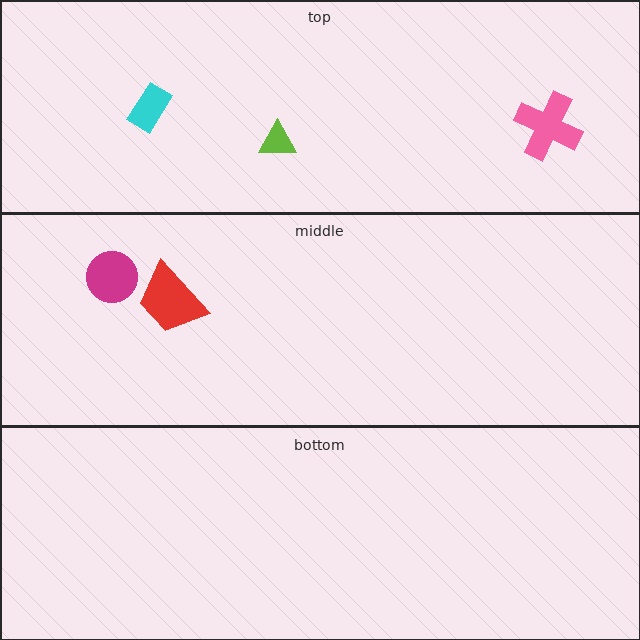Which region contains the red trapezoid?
The middle region.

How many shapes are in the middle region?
2.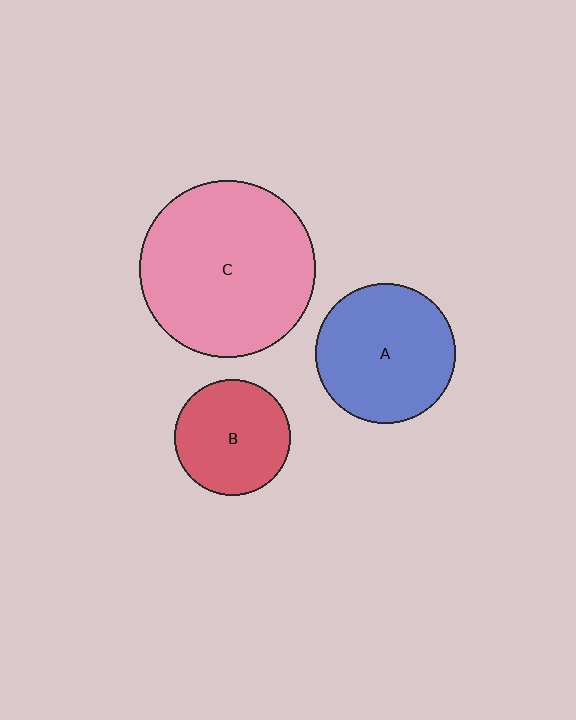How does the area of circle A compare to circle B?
Approximately 1.4 times.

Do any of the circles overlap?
No, none of the circles overlap.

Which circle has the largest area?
Circle C (pink).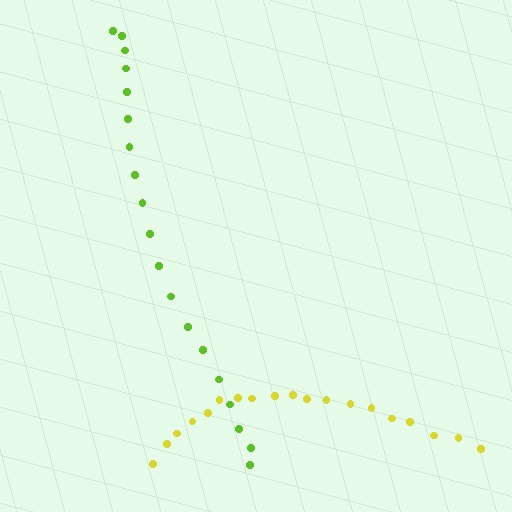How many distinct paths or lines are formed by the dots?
There are 2 distinct paths.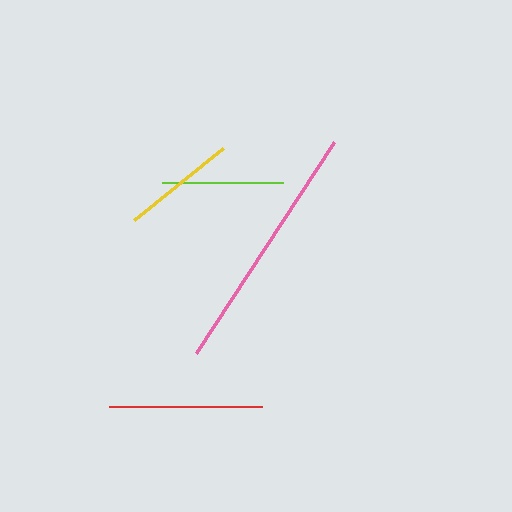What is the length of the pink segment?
The pink segment is approximately 252 pixels long.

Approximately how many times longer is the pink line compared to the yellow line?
The pink line is approximately 2.2 times the length of the yellow line.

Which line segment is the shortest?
The yellow line is the shortest at approximately 115 pixels.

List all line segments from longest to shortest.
From longest to shortest: pink, red, lime, yellow.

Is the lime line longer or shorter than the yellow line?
The lime line is longer than the yellow line.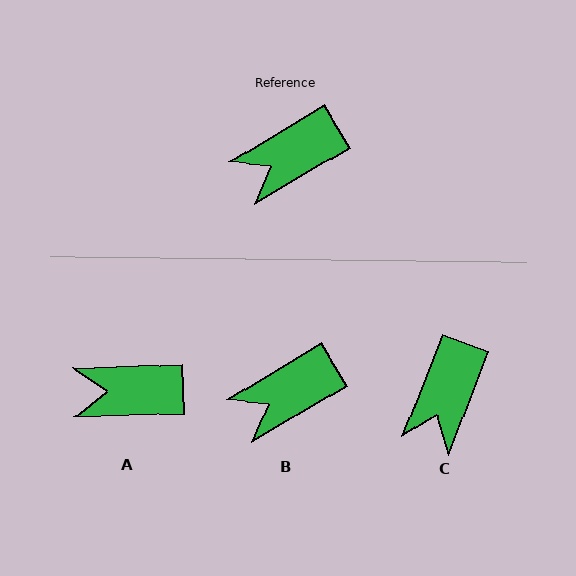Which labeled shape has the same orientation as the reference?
B.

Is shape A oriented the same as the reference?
No, it is off by about 29 degrees.